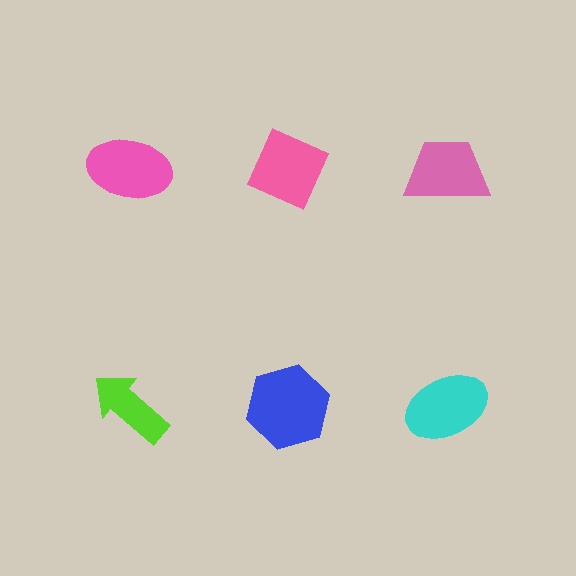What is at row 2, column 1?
A lime arrow.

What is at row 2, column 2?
A blue hexagon.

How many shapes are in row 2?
3 shapes.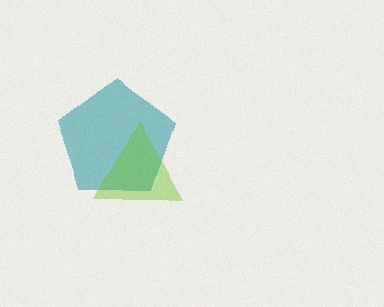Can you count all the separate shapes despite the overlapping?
Yes, there are 2 separate shapes.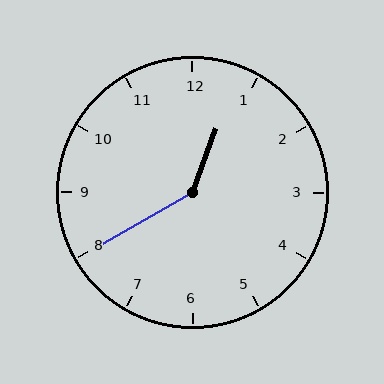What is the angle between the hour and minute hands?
Approximately 140 degrees.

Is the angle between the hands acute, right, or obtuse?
It is obtuse.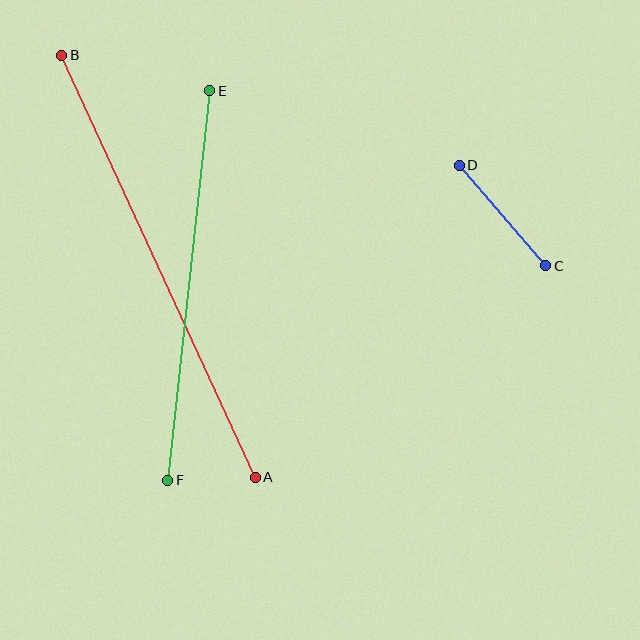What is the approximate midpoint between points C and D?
The midpoint is at approximately (502, 216) pixels.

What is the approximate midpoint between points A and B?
The midpoint is at approximately (158, 266) pixels.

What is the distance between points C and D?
The distance is approximately 133 pixels.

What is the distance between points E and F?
The distance is approximately 392 pixels.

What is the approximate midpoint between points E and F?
The midpoint is at approximately (189, 286) pixels.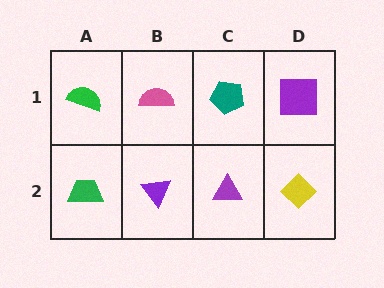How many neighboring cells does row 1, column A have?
2.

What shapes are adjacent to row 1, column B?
A purple triangle (row 2, column B), a green semicircle (row 1, column A), a teal pentagon (row 1, column C).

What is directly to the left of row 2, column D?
A purple triangle.